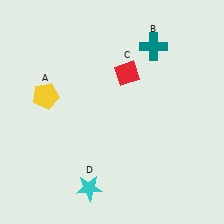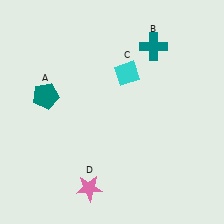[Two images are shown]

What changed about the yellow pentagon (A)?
In Image 1, A is yellow. In Image 2, it changed to teal.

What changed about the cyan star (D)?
In Image 1, D is cyan. In Image 2, it changed to pink.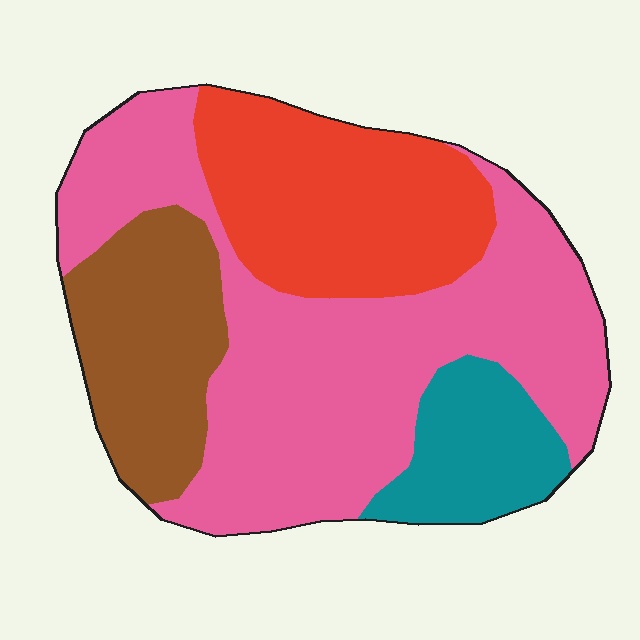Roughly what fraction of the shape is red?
Red takes up about one quarter (1/4) of the shape.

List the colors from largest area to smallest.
From largest to smallest: pink, red, brown, teal.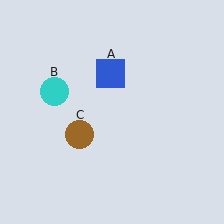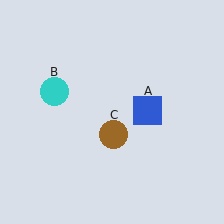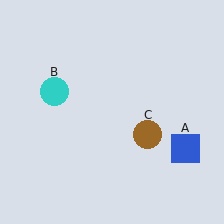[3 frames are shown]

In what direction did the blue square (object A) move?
The blue square (object A) moved down and to the right.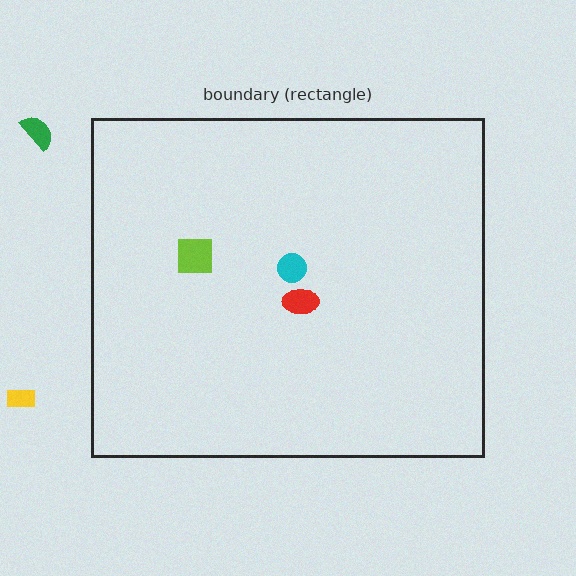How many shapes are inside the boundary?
3 inside, 2 outside.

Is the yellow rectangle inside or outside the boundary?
Outside.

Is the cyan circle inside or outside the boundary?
Inside.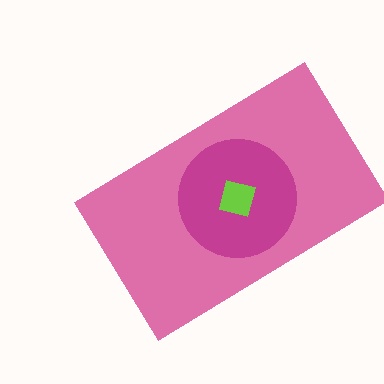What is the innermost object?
The lime square.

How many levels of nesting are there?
3.